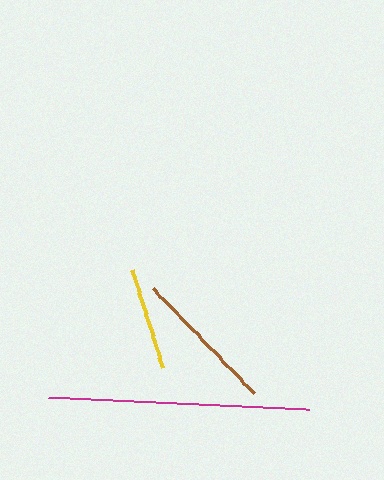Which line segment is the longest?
The magenta line is the longest at approximately 262 pixels.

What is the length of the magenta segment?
The magenta segment is approximately 262 pixels long.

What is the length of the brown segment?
The brown segment is approximately 146 pixels long.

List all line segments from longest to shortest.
From longest to shortest: magenta, brown, yellow.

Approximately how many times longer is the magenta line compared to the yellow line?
The magenta line is approximately 2.6 times the length of the yellow line.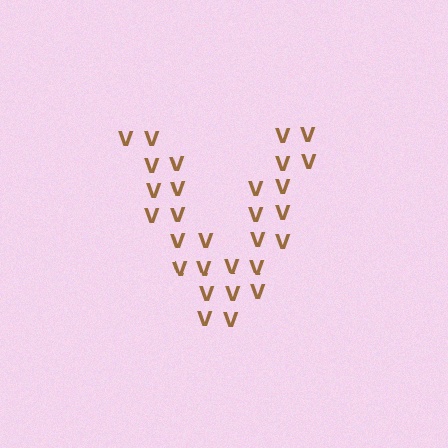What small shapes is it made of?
It is made of small letter V's.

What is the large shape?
The large shape is the letter V.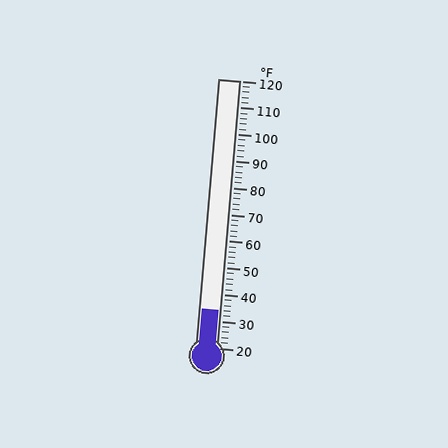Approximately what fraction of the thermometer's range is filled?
The thermometer is filled to approximately 15% of its range.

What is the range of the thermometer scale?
The thermometer scale ranges from 20°F to 120°F.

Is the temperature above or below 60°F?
The temperature is below 60°F.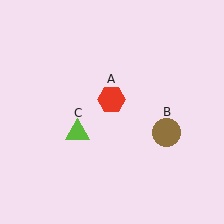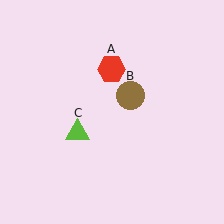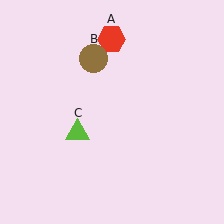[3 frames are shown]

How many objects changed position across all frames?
2 objects changed position: red hexagon (object A), brown circle (object B).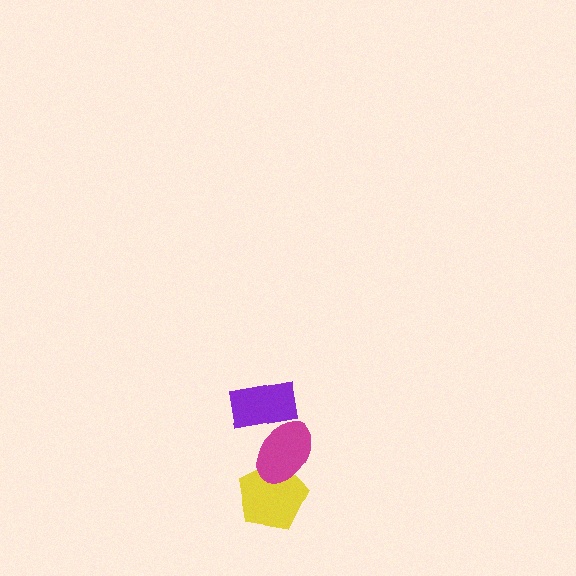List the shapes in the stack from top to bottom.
From top to bottom: the purple rectangle, the magenta ellipse, the yellow pentagon.